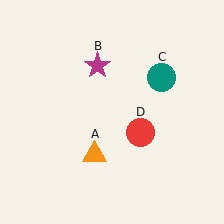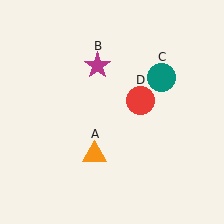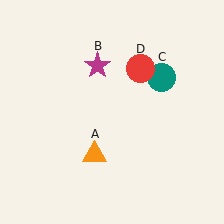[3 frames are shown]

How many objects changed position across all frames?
1 object changed position: red circle (object D).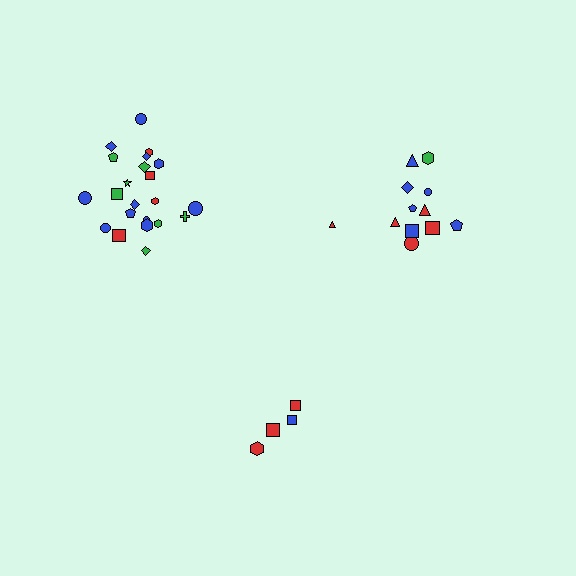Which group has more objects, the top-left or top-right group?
The top-left group.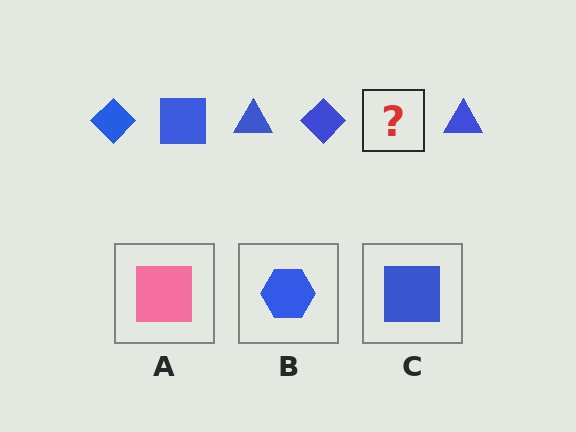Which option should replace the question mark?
Option C.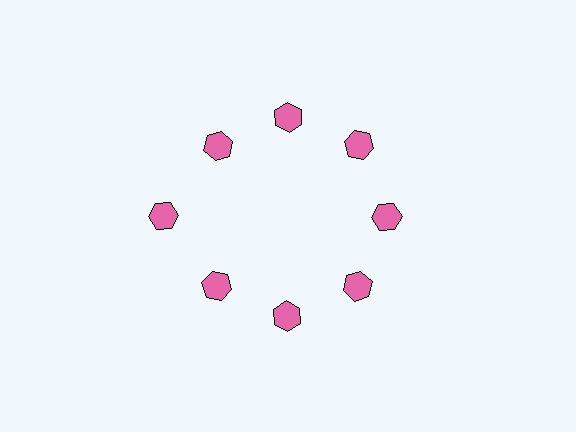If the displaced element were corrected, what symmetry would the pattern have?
It would have 8-fold rotational symmetry — the pattern would map onto itself every 45 degrees.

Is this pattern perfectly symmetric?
No. The 8 pink hexagons are arranged in a ring, but one element near the 9 o'clock position is pushed outward from the center, breaking the 8-fold rotational symmetry.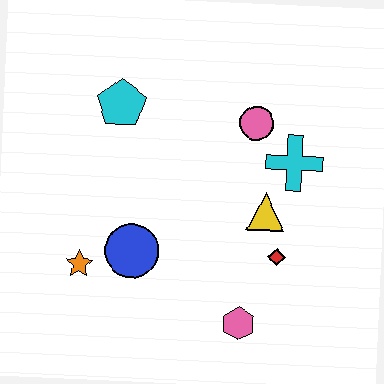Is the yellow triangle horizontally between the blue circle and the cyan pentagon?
No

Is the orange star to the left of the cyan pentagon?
Yes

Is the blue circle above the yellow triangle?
No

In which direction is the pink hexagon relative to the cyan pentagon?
The pink hexagon is below the cyan pentagon.